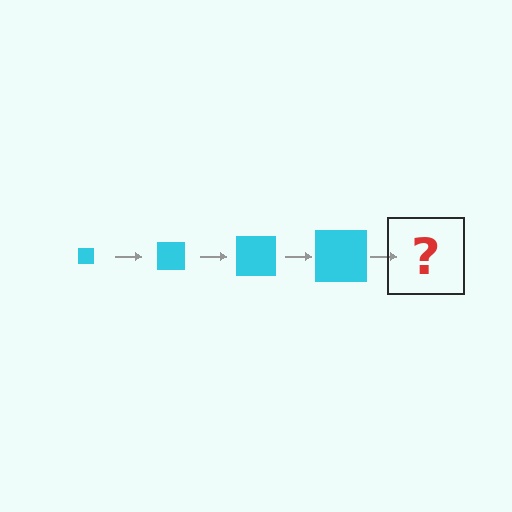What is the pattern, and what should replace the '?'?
The pattern is that the square gets progressively larger each step. The '?' should be a cyan square, larger than the previous one.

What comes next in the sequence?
The next element should be a cyan square, larger than the previous one.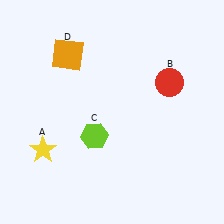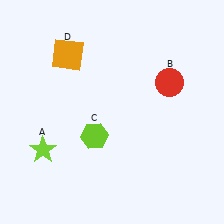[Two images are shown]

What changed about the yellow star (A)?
In Image 1, A is yellow. In Image 2, it changed to lime.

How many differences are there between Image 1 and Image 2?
There is 1 difference between the two images.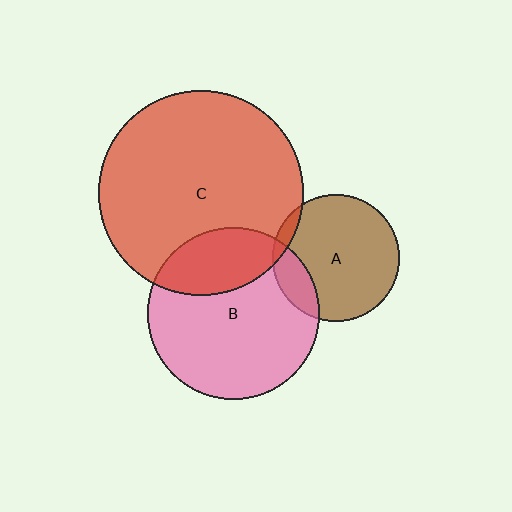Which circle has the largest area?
Circle C (red).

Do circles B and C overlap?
Yes.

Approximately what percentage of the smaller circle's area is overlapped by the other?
Approximately 25%.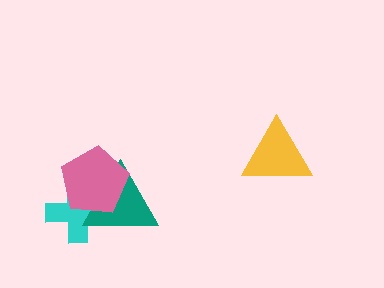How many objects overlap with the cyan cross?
2 objects overlap with the cyan cross.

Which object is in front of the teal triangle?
The pink pentagon is in front of the teal triangle.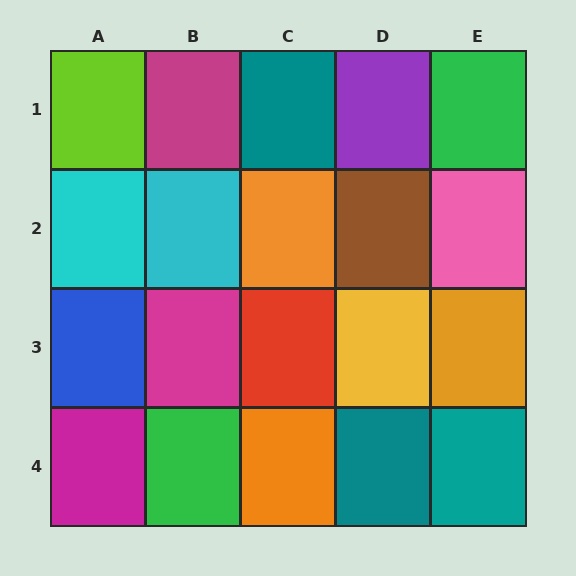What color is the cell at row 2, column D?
Brown.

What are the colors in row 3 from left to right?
Blue, magenta, red, yellow, orange.